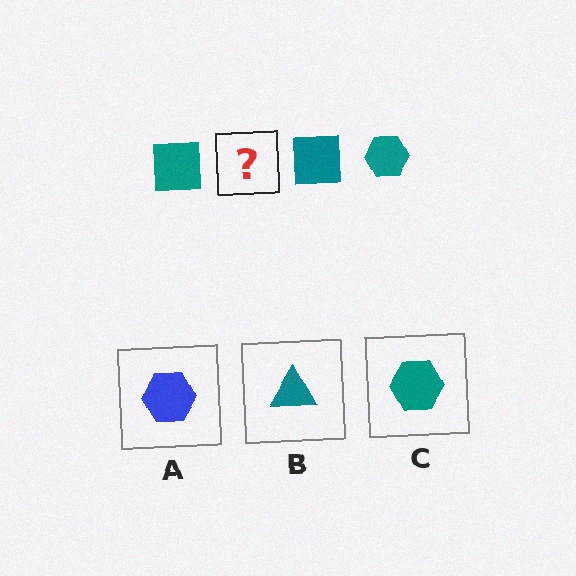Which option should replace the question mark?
Option C.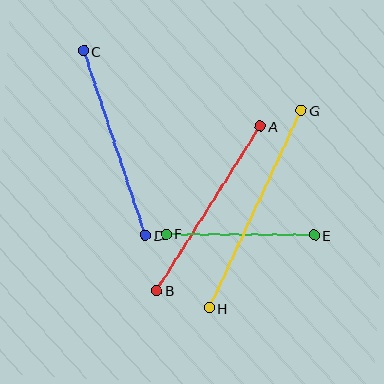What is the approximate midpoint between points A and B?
The midpoint is at approximately (208, 208) pixels.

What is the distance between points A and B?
The distance is approximately 194 pixels.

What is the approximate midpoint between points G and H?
The midpoint is at approximately (255, 209) pixels.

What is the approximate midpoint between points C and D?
The midpoint is at approximately (114, 143) pixels.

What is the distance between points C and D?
The distance is approximately 195 pixels.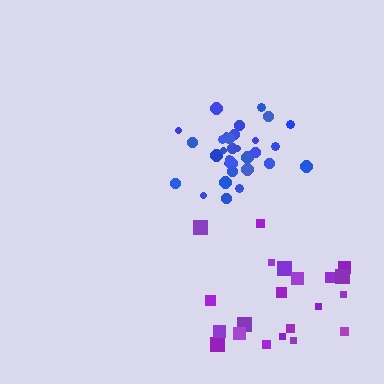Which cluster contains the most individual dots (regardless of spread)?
Blue (31).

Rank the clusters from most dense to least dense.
blue, purple.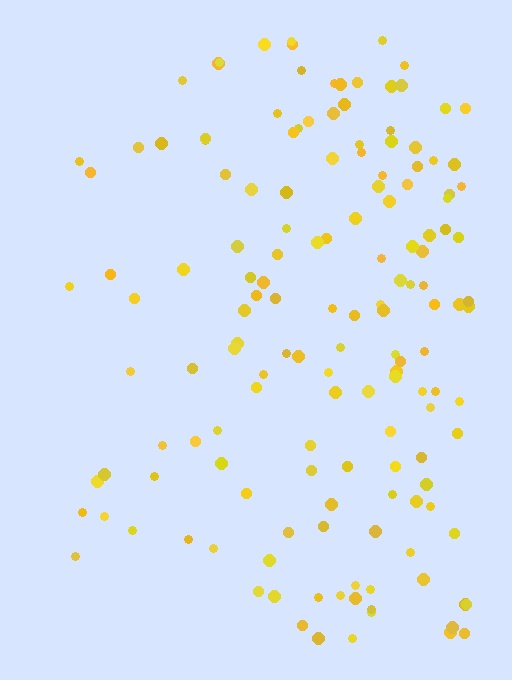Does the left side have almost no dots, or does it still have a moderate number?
Still a moderate number, just noticeably fewer than the right.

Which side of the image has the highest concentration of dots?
The right.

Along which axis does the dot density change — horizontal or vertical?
Horizontal.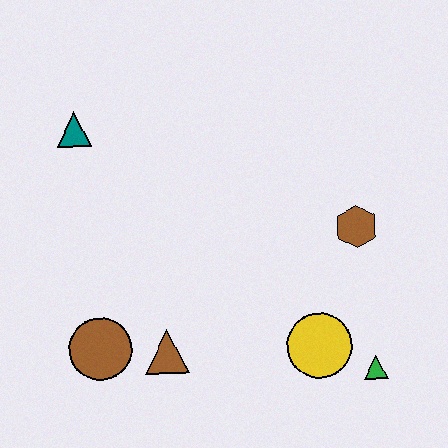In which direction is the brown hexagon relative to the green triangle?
The brown hexagon is above the green triangle.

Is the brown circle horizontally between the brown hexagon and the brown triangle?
No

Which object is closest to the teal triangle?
The brown circle is closest to the teal triangle.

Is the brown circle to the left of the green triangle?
Yes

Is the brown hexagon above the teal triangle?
No